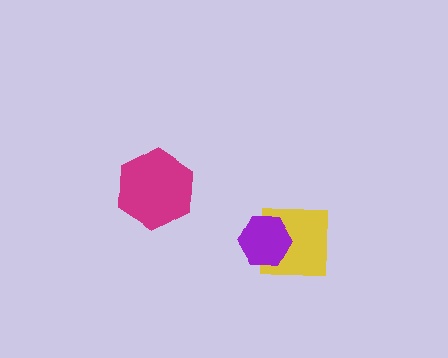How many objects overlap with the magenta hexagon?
0 objects overlap with the magenta hexagon.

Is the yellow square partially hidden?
Yes, it is partially covered by another shape.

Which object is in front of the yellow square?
The purple hexagon is in front of the yellow square.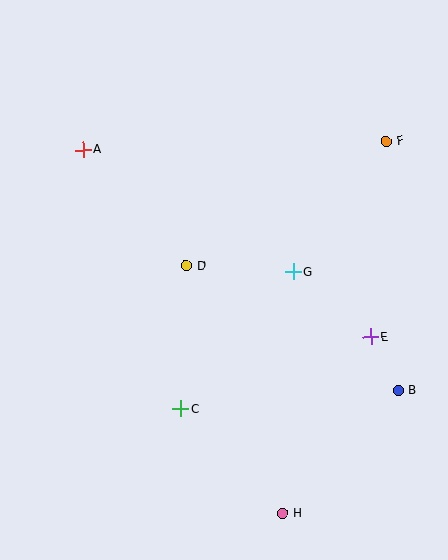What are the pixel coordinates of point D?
Point D is at (187, 266).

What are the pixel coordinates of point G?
Point G is at (293, 272).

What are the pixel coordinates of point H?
Point H is at (283, 513).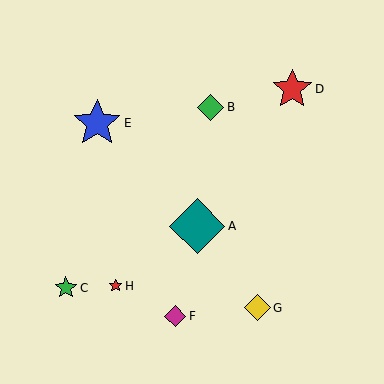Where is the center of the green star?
The center of the green star is at (66, 288).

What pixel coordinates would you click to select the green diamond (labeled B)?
Click at (211, 107) to select the green diamond B.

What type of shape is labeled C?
Shape C is a green star.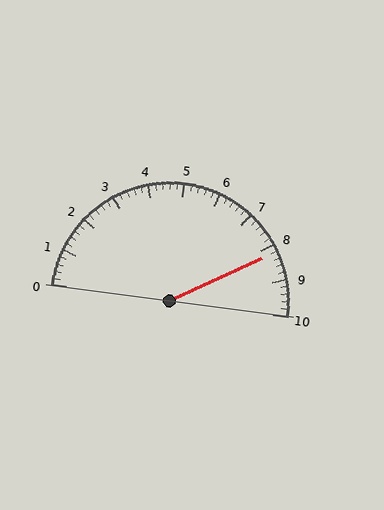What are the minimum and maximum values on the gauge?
The gauge ranges from 0 to 10.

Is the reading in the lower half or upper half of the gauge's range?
The reading is in the upper half of the range (0 to 10).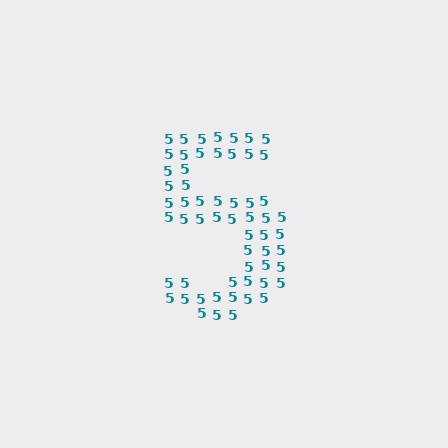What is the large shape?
The large shape is the digit 5.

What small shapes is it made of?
It is made of small digit 5's.